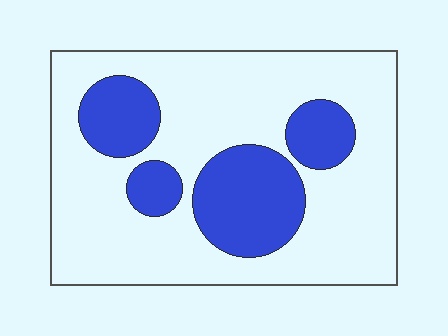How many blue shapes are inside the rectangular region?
4.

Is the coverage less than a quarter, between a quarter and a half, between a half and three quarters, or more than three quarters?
Between a quarter and a half.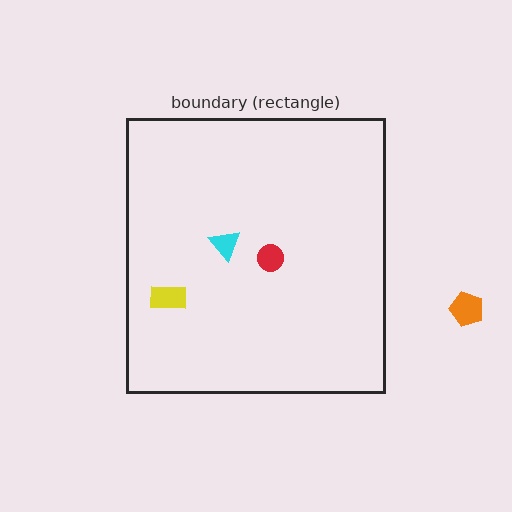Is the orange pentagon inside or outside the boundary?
Outside.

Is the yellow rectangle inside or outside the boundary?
Inside.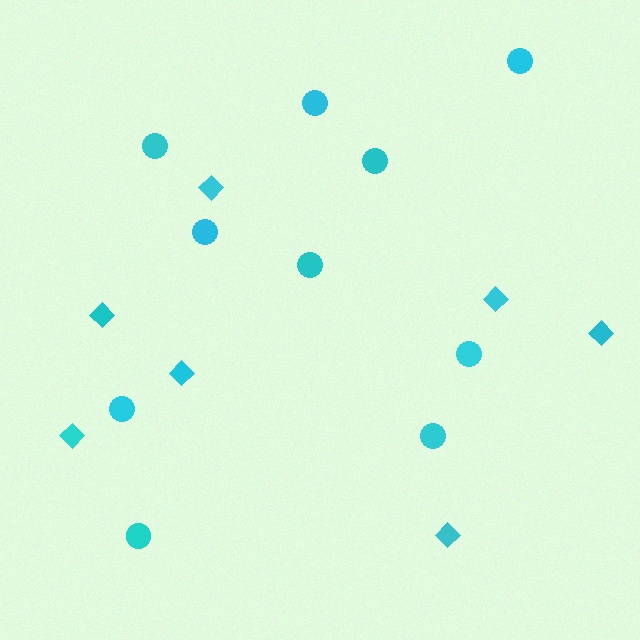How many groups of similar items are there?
There are 2 groups: one group of diamonds (7) and one group of circles (10).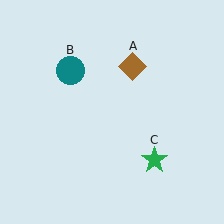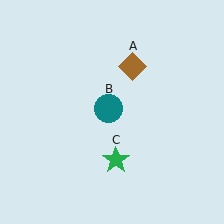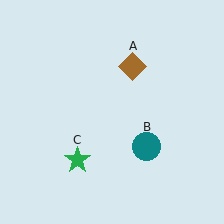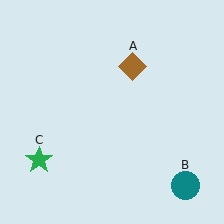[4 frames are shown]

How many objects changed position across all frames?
2 objects changed position: teal circle (object B), green star (object C).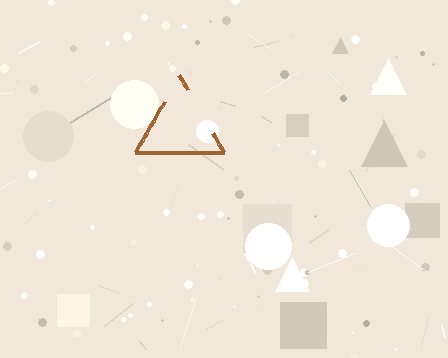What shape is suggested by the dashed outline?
The dashed outline suggests a triangle.